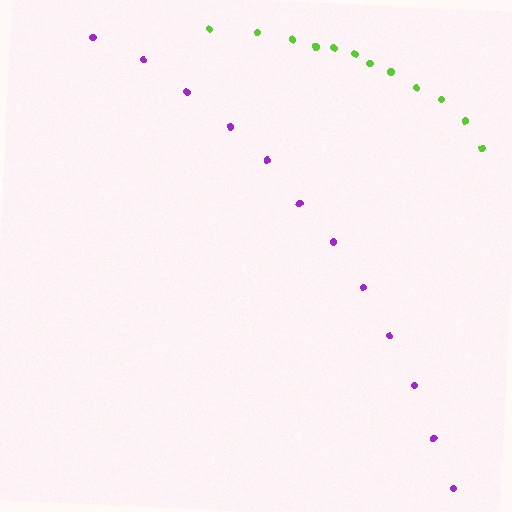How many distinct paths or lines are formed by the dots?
There are 2 distinct paths.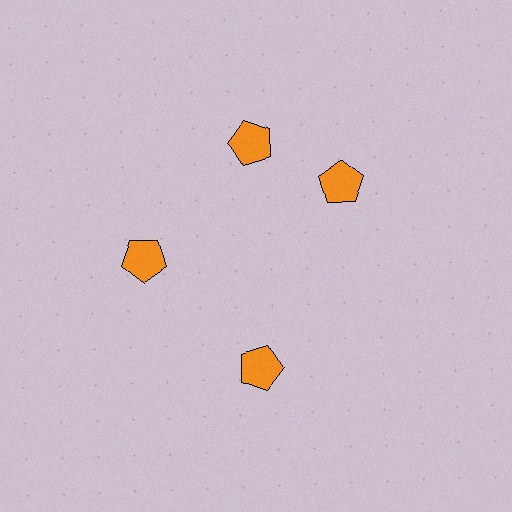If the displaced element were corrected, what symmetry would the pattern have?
It would have 4-fold rotational symmetry — the pattern would map onto itself every 90 degrees.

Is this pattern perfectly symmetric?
No. The 4 orange pentagons are arranged in a ring, but one element near the 3 o'clock position is rotated out of alignment along the ring, breaking the 4-fold rotational symmetry.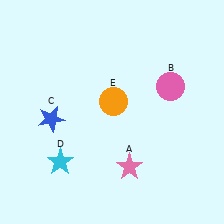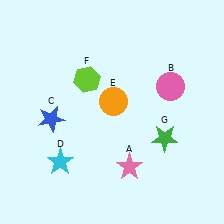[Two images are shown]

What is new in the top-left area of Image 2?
A lime hexagon (F) was added in the top-left area of Image 2.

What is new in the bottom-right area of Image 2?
A green star (G) was added in the bottom-right area of Image 2.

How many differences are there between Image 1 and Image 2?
There are 2 differences between the two images.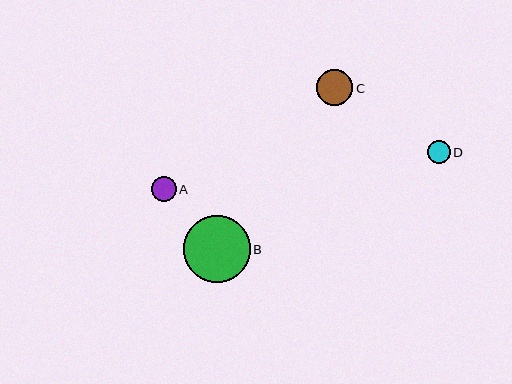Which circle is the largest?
Circle B is the largest with a size of approximately 67 pixels.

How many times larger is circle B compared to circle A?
Circle B is approximately 2.7 times the size of circle A.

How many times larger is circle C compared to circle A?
Circle C is approximately 1.4 times the size of circle A.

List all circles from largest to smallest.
From largest to smallest: B, C, A, D.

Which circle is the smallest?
Circle D is the smallest with a size of approximately 23 pixels.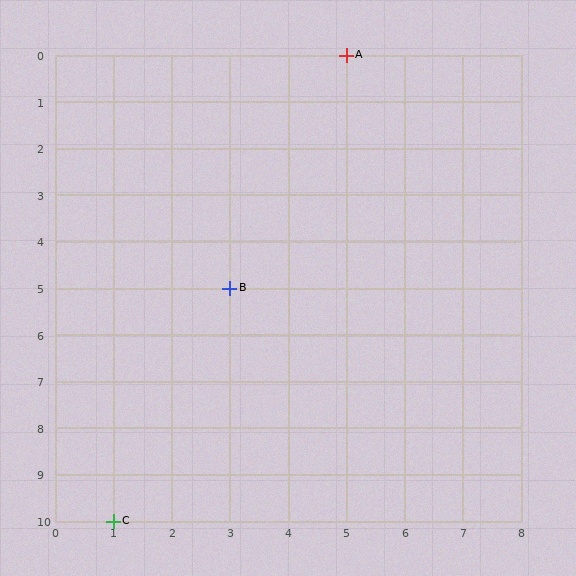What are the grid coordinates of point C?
Point C is at grid coordinates (1, 10).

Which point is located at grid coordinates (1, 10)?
Point C is at (1, 10).